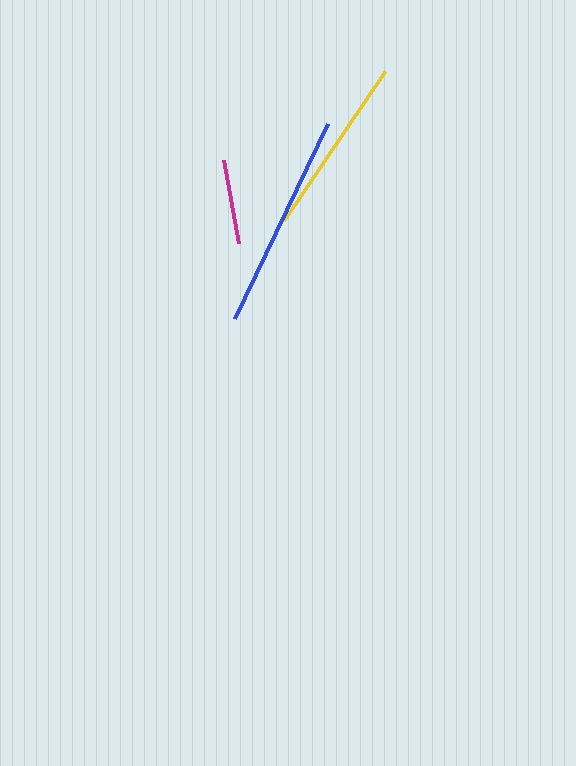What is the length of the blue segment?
The blue segment is approximately 216 pixels long.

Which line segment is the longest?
The blue line is the longest at approximately 216 pixels.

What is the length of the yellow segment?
The yellow segment is approximately 180 pixels long.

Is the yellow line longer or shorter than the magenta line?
The yellow line is longer than the magenta line.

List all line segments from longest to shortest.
From longest to shortest: blue, yellow, magenta.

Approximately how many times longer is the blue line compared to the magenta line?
The blue line is approximately 2.6 times the length of the magenta line.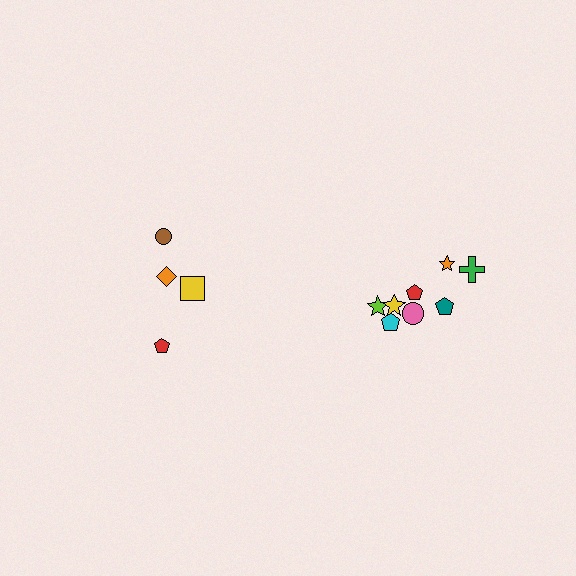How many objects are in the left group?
There are 4 objects.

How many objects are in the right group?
There are 8 objects.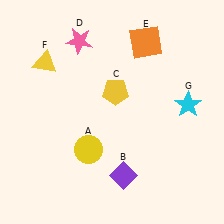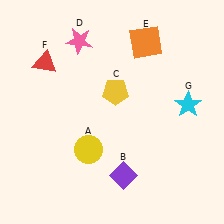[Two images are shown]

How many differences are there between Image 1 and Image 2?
There is 1 difference between the two images.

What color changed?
The triangle (F) changed from yellow in Image 1 to red in Image 2.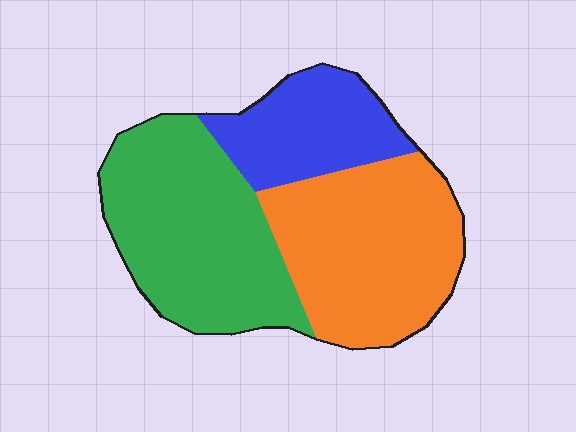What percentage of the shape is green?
Green covers roughly 40% of the shape.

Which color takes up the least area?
Blue, at roughly 20%.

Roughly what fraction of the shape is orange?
Orange covers around 40% of the shape.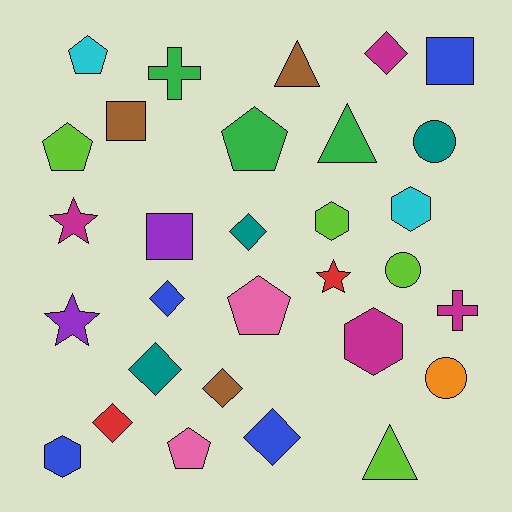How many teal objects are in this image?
There are 3 teal objects.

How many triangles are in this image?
There are 3 triangles.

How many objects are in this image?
There are 30 objects.